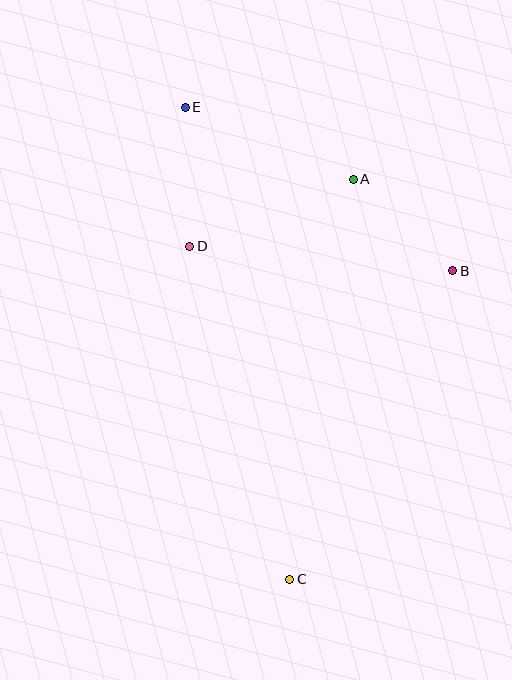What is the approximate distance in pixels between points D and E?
The distance between D and E is approximately 139 pixels.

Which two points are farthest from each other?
Points C and E are farthest from each other.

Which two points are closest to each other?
Points A and B are closest to each other.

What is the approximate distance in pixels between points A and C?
The distance between A and C is approximately 405 pixels.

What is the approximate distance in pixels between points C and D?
The distance between C and D is approximately 348 pixels.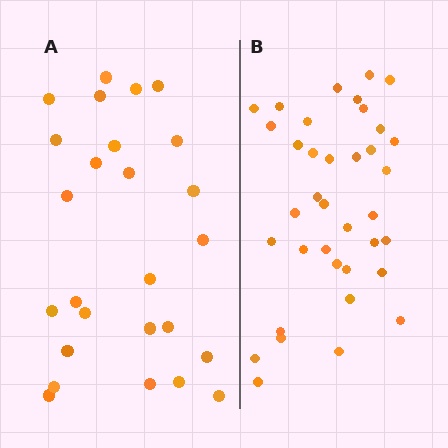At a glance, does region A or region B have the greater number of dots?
Region B (the right region) has more dots.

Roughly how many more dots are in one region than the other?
Region B has roughly 12 or so more dots than region A.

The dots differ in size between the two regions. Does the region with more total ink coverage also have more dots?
No. Region A has more total ink coverage because its dots are larger, but region B actually contains more individual dots. Total area can be misleading — the number of items is what matters here.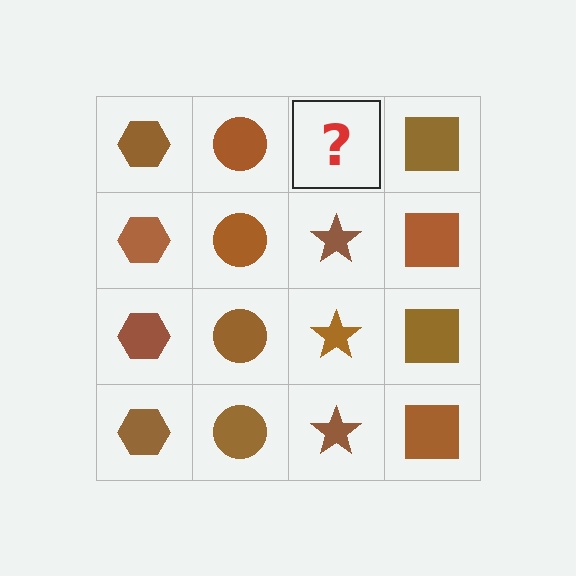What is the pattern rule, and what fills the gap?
The rule is that each column has a consistent shape. The gap should be filled with a brown star.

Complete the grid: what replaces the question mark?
The question mark should be replaced with a brown star.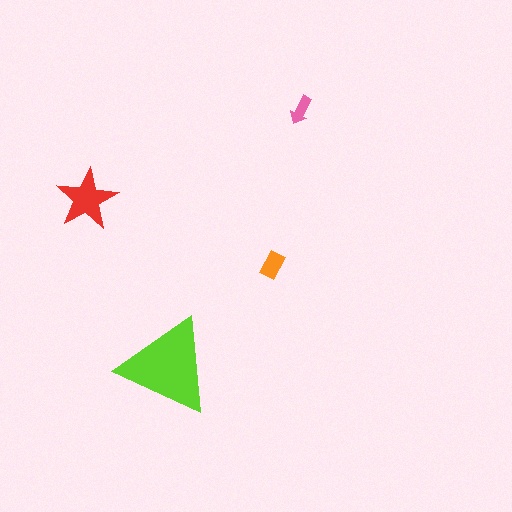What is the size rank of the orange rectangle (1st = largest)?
3rd.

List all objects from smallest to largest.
The pink arrow, the orange rectangle, the red star, the lime triangle.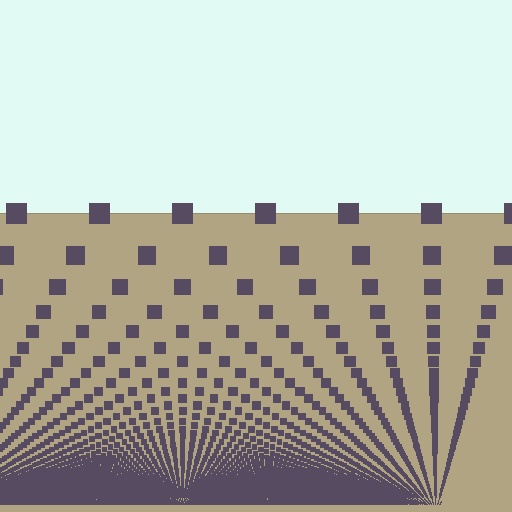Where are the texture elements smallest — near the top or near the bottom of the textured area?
Near the bottom.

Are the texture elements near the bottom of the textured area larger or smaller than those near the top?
Smaller. The gradient is inverted — elements near the bottom are smaller and denser.